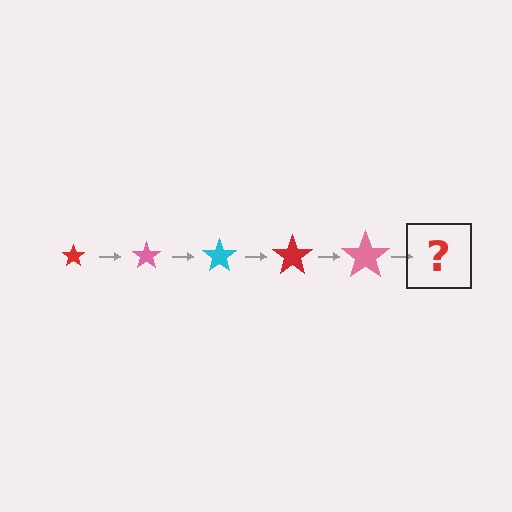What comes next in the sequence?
The next element should be a cyan star, larger than the previous one.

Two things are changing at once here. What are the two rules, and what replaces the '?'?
The two rules are that the star grows larger each step and the color cycles through red, pink, and cyan. The '?' should be a cyan star, larger than the previous one.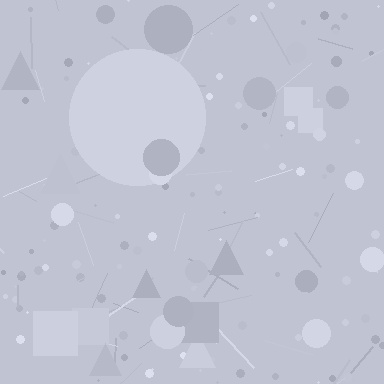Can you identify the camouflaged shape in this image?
The camouflaged shape is a circle.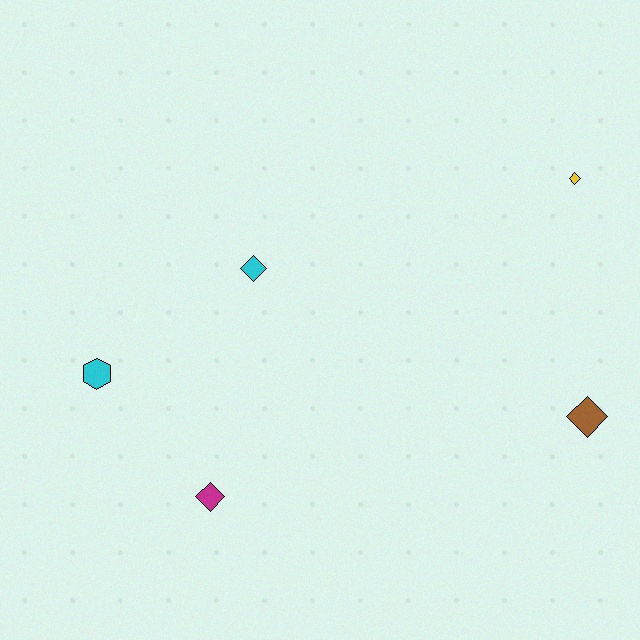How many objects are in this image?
There are 5 objects.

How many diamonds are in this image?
There are 4 diamonds.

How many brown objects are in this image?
There is 1 brown object.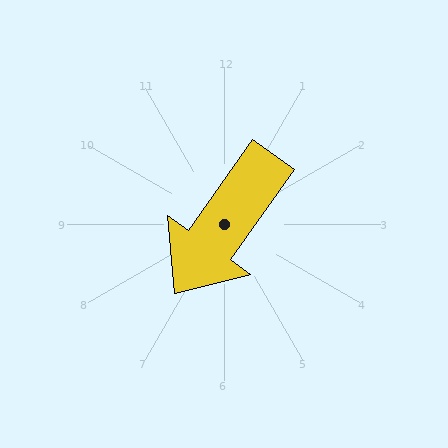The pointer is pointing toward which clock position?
Roughly 7 o'clock.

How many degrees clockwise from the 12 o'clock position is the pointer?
Approximately 215 degrees.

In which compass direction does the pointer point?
Southwest.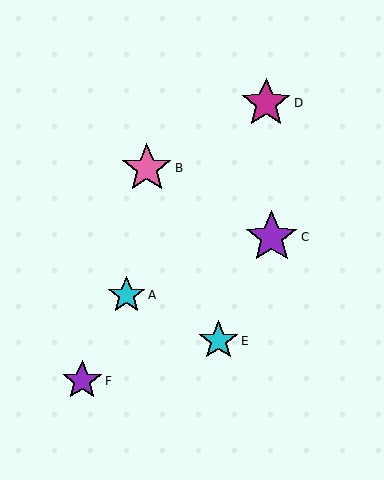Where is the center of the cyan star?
The center of the cyan star is at (218, 341).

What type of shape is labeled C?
Shape C is a purple star.